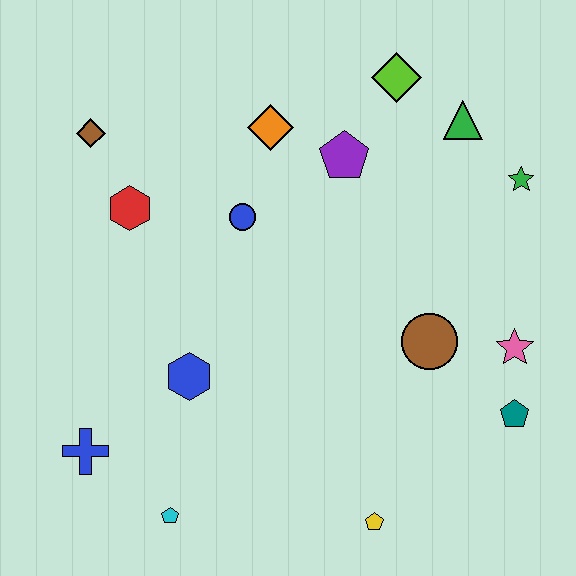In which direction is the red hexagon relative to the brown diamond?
The red hexagon is below the brown diamond.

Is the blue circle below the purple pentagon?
Yes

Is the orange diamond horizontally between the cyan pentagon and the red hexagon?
No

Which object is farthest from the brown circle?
The brown diamond is farthest from the brown circle.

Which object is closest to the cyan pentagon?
The blue cross is closest to the cyan pentagon.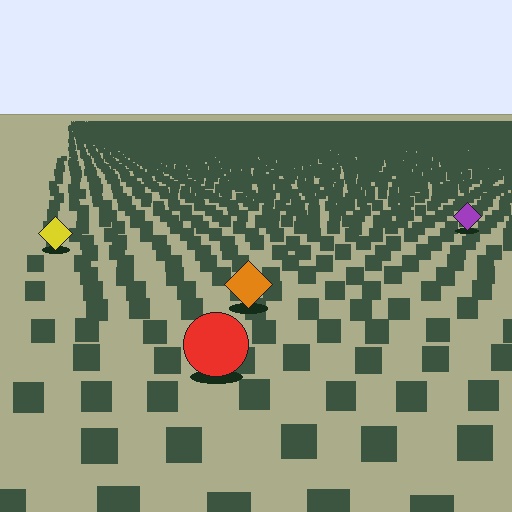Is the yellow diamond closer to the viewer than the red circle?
No. The red circle is closer — you can tell from the texture gradient: the ground texture is coarser near it.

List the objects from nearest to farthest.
From nearest to farthest: the red circle, the orange diamond, the yellow diamond, the purple diamond.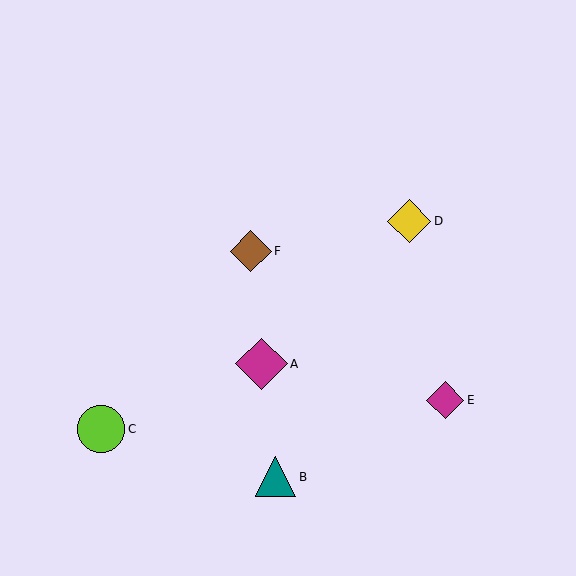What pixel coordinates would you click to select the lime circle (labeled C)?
Click at (101, 429) to select the lime circle C.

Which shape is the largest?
The magenta diamond (labeled A) is the largest.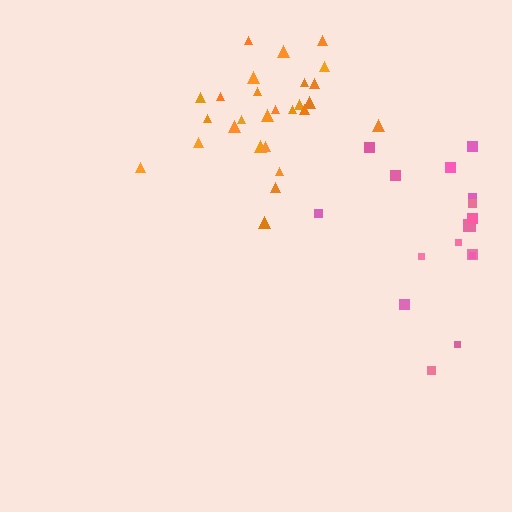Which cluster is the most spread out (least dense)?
Pink.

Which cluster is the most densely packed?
Orange.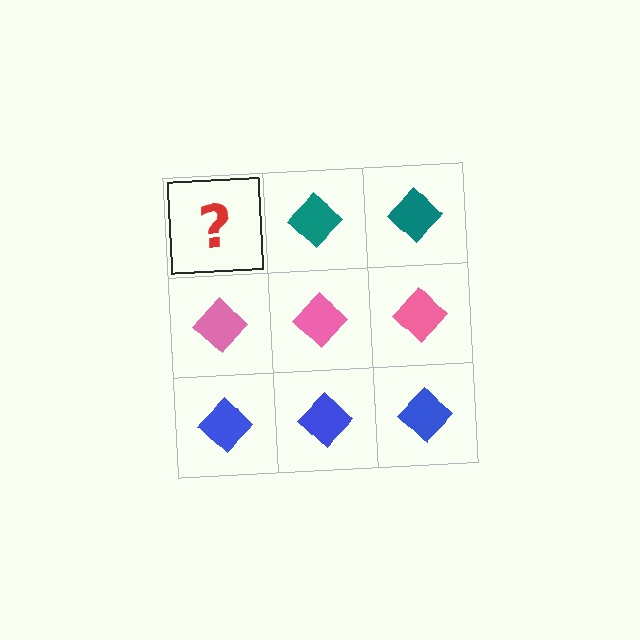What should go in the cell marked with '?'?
The missing cell should contain a teal diamond.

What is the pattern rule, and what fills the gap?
The rule is that each row has a consistent color. The gap should be filled with a teal diamond.